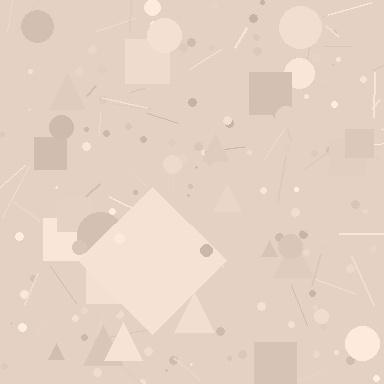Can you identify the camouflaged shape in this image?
The camouflaged shape is a diamond.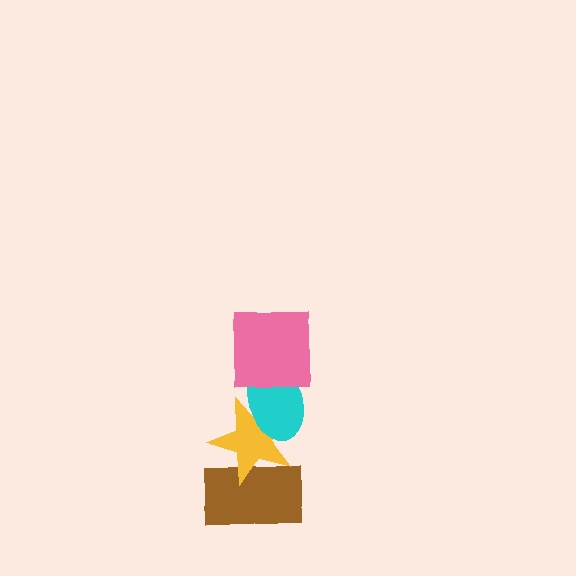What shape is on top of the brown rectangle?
The yellow star is on top of the brown rectangle.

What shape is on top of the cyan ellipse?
The pink square is on top of the cyan ellipse.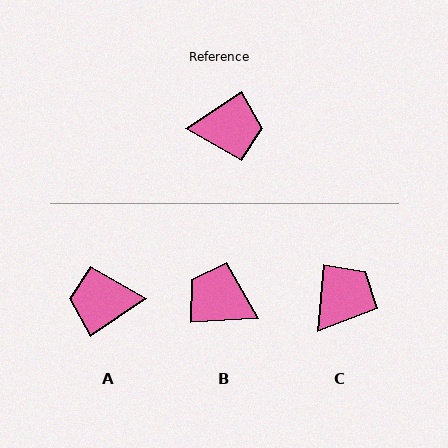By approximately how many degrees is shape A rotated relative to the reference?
Approximately 180 degrees clockwise.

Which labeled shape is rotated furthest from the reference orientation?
A, about 180 degrees away.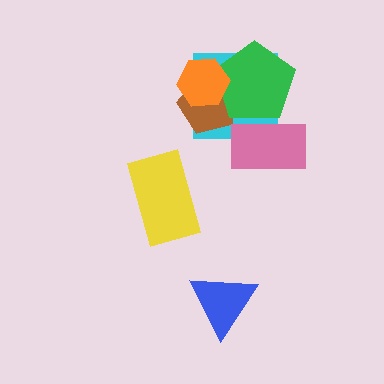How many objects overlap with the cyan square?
4 objects overlap with the cyan square.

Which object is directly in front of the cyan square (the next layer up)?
The brown pentagon is directly in front of the cyan square.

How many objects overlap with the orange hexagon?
3 objects overlap with the orange hexagon.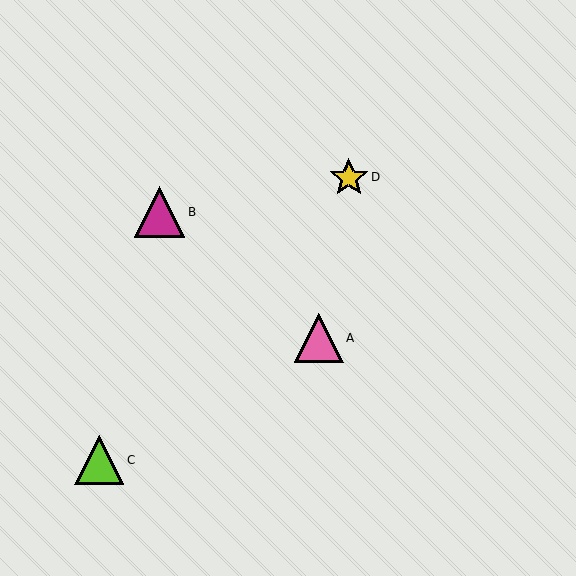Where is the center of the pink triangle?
The center of the pink triangle is at (319, 338).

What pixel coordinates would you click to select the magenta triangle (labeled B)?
Click at (159, 212) to select the magenta triangle B.